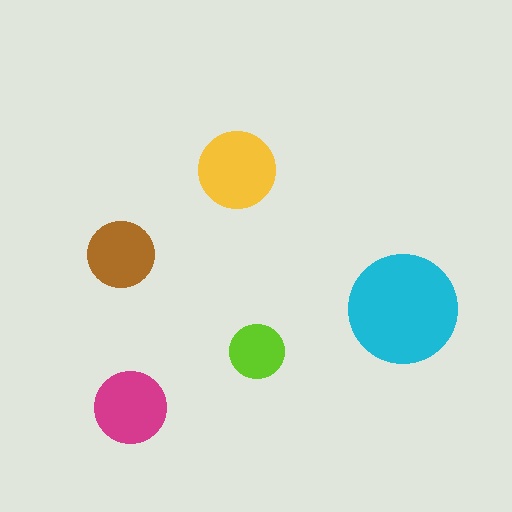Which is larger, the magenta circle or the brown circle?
The magenta one.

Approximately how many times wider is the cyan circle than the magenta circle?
About 1.5 times wider.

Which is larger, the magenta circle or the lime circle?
The magenta one.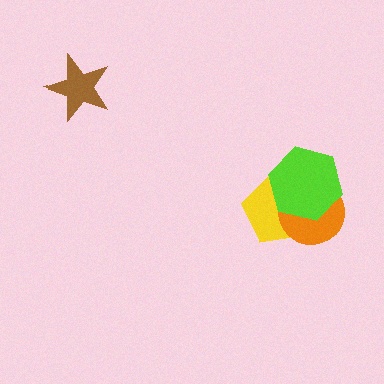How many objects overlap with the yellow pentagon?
2 objects overlap with the yellow pentagon.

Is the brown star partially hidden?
No, no other shape covers it.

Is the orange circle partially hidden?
Yes, it is partially covered by another shape.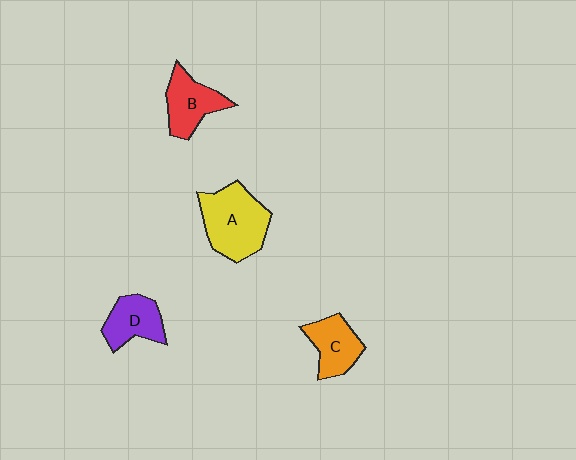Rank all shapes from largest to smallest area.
From largest to smallest: A (yellow), B (red), C (orange), D (purple).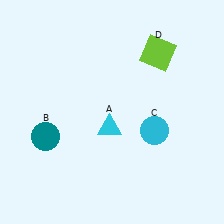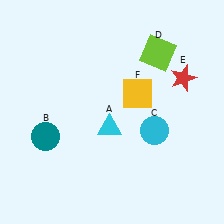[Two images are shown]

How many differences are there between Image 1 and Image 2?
There are 2 differences between the two images.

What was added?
A red star (E), a yellow square (F) were added in Image 2.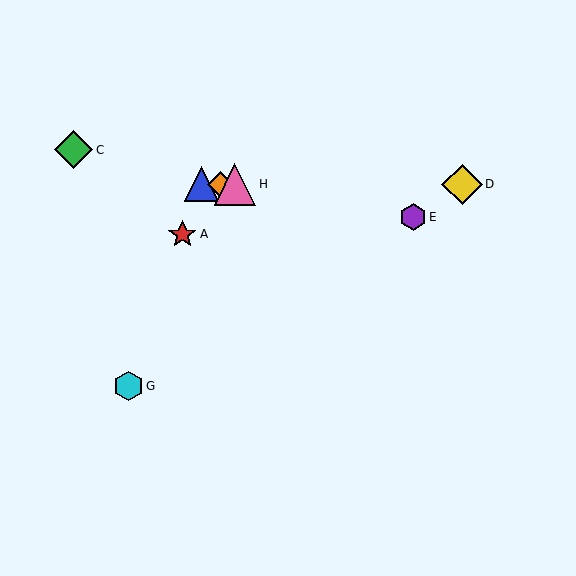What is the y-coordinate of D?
Object D is at y≈184.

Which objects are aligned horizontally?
Objects B, D, F, H are aligned horizontally.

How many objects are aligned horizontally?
4 objects (B, D, F, H) are aligned horizontally.